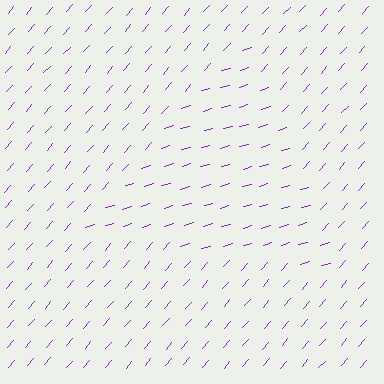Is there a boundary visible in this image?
Yes, there is a texture boundary formed by a change in line orientation.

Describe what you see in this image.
The image is filled with small purple line segments. A triangle region in the image has lines oriented differently from the surrounding lines, creating a visible texture boundary.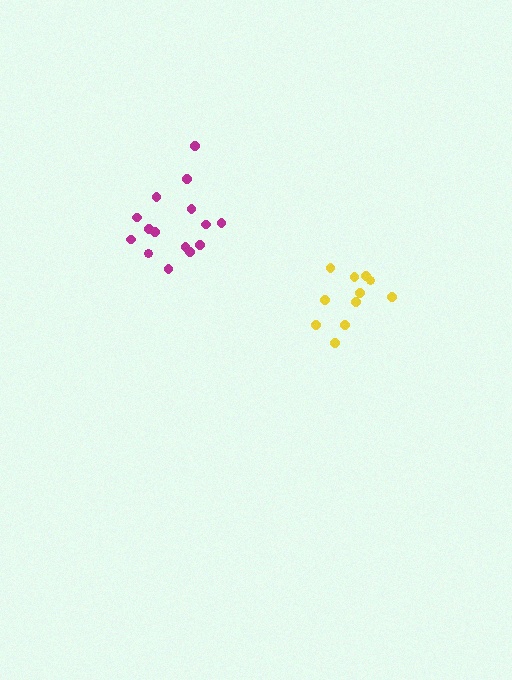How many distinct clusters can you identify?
There are 2 distinct clusters.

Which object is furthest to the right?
The yellow cluster is rightmost.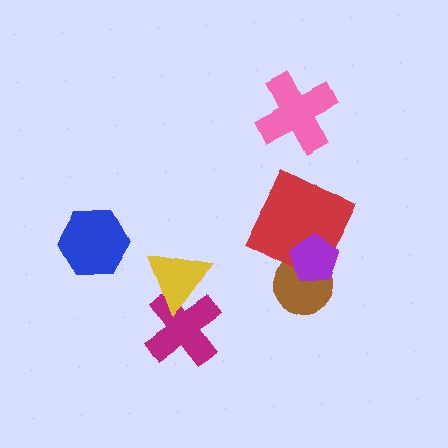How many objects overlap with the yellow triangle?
1 object overlaps with the yellow triangle.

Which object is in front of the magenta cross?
The yellow triangle is in front of the magenta cross.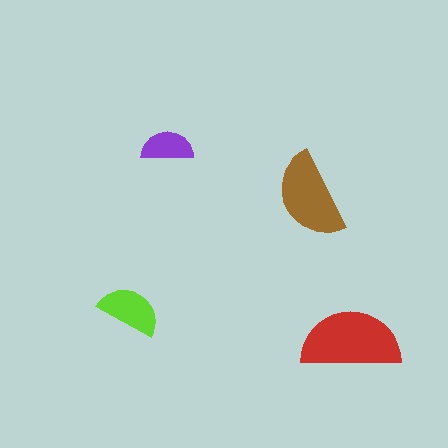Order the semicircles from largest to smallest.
the red one, the brown one, the lime one, the purple one.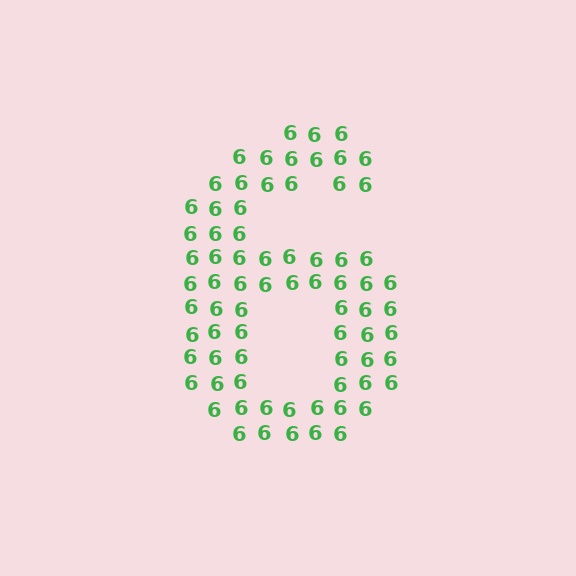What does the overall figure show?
The overall figure shows the digit 6.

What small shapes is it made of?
It is made of small digit 6's.